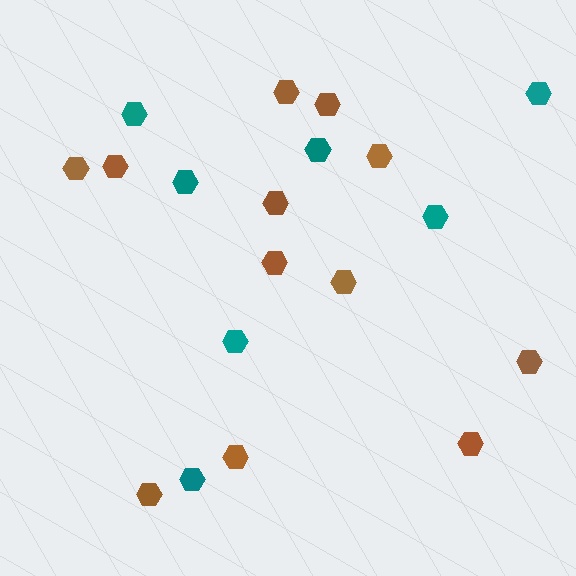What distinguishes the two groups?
There are 2 groups: one group of brown hexagons (12) and one group of teal hexagons (7).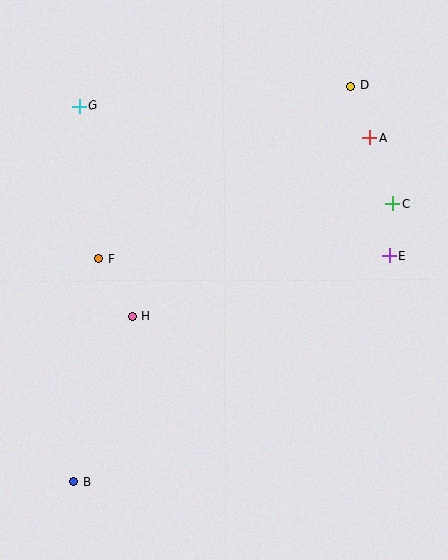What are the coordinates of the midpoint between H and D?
The midpoint between H and D is at (242, 201).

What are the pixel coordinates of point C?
Point C is at (392, 204).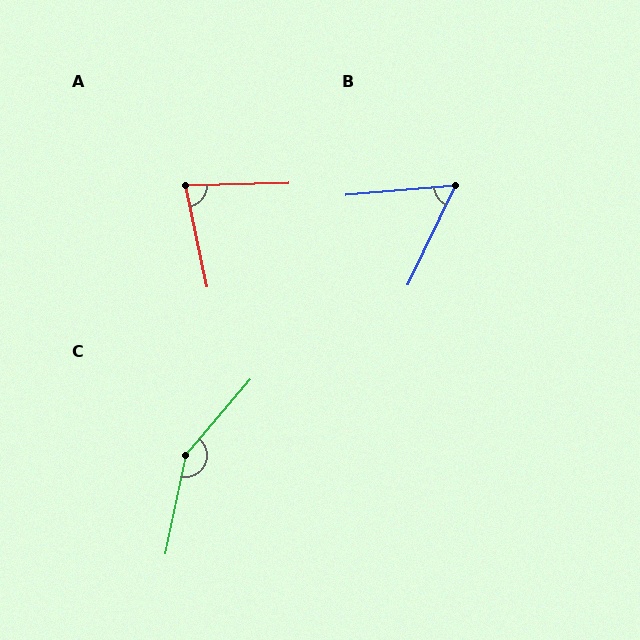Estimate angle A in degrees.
Approximately 80 degrees.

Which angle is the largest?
C, at approximately 151 degrees.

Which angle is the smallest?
B, at approximately 59 degrees.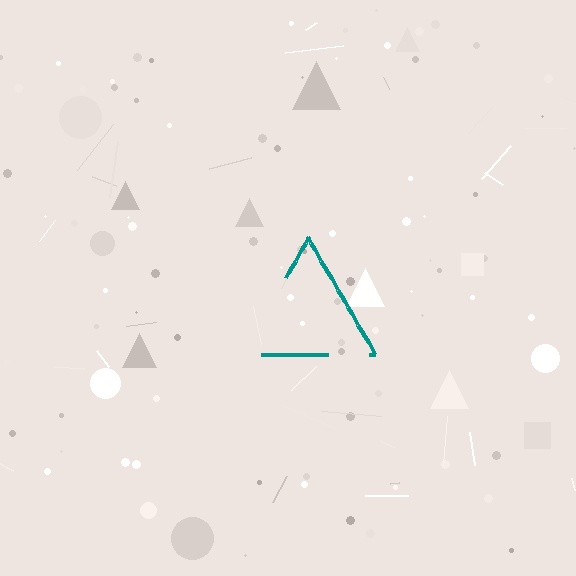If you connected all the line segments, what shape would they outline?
They would outline a triangle.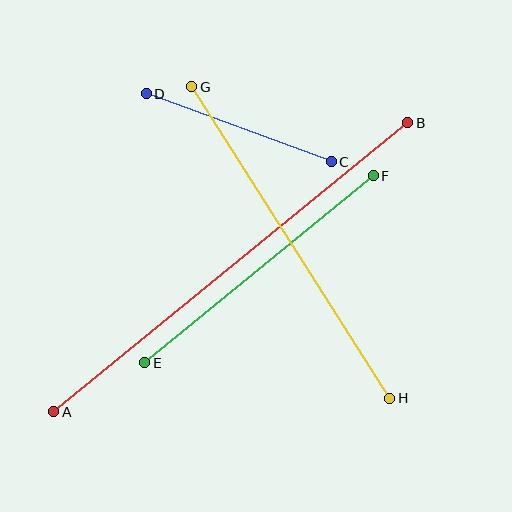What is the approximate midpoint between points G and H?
The midpoint is at approximately (291, 242) pixels.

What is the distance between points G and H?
The distance is approximately 369 pixels.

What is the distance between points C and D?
The distance is approximately 197 pixels.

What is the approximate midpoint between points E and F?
The midpoint is at approximately (259, 269) pixels.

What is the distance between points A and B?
The distance is approximately 457 pixels.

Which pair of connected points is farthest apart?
Points A and B are farthest apart.